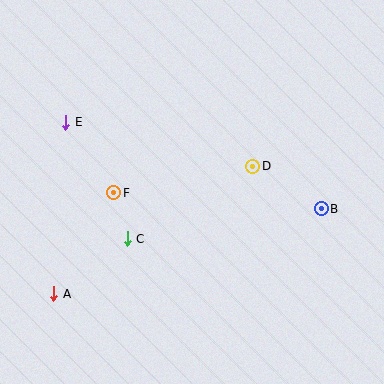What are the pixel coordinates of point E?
Point E is at (66, 122).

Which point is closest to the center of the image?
Point D at (253, 166) is closest to the center.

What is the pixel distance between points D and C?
The distance between D and C is 145 pixels.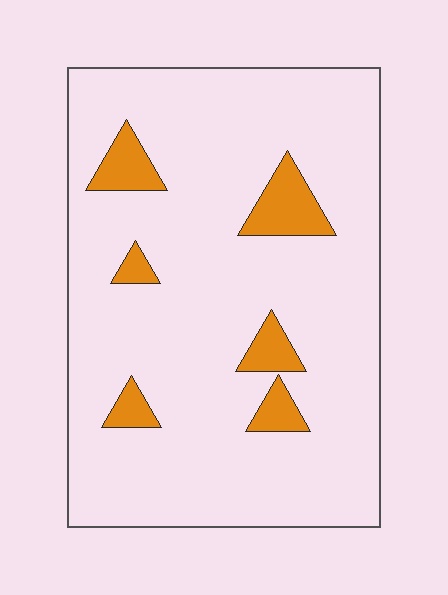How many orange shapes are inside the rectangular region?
6.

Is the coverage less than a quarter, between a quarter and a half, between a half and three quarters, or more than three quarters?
Less than a quarter.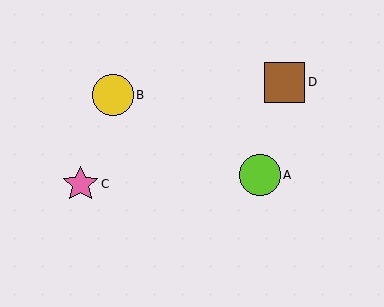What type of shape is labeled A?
Shape A is a lime circle.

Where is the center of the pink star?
The center of the pink star is at (80, 184).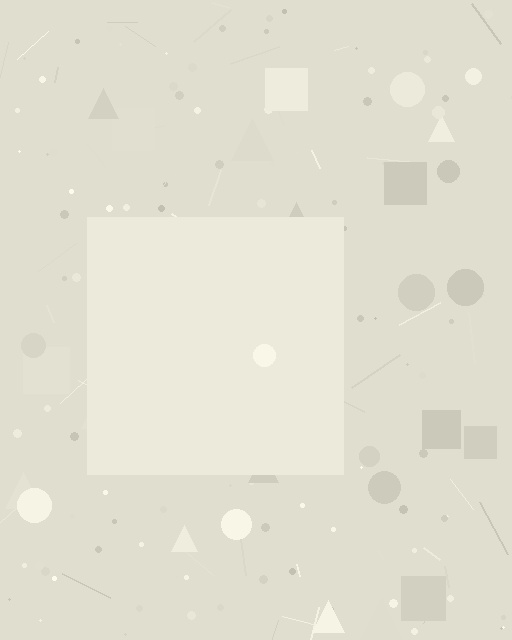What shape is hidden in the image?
A square is hidden in the image.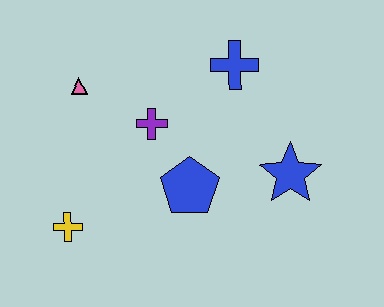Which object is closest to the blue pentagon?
The purple cross is closest to the blue pentagon.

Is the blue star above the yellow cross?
Yes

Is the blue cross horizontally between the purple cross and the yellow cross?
No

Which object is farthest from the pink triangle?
The blue star is farthest from the pink triangle.